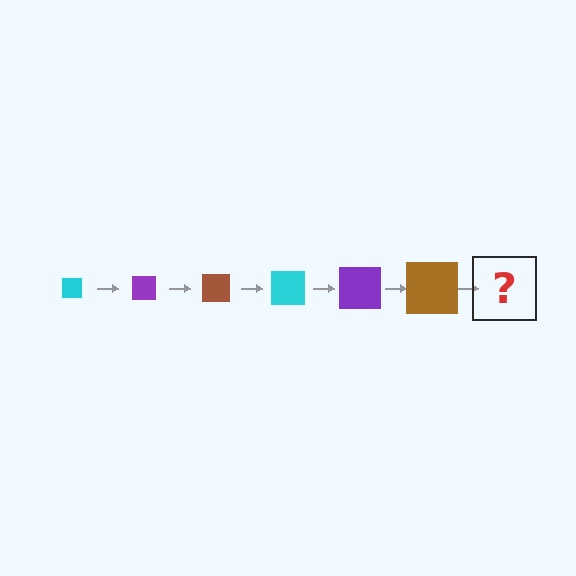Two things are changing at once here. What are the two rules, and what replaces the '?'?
The two rules are that the square grows larger each step and the color cycles through cyan, purple, and brown. The '?' should be a cyan square, larger than the previous one.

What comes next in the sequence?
The next element should be a cyan square, larger than the previous one.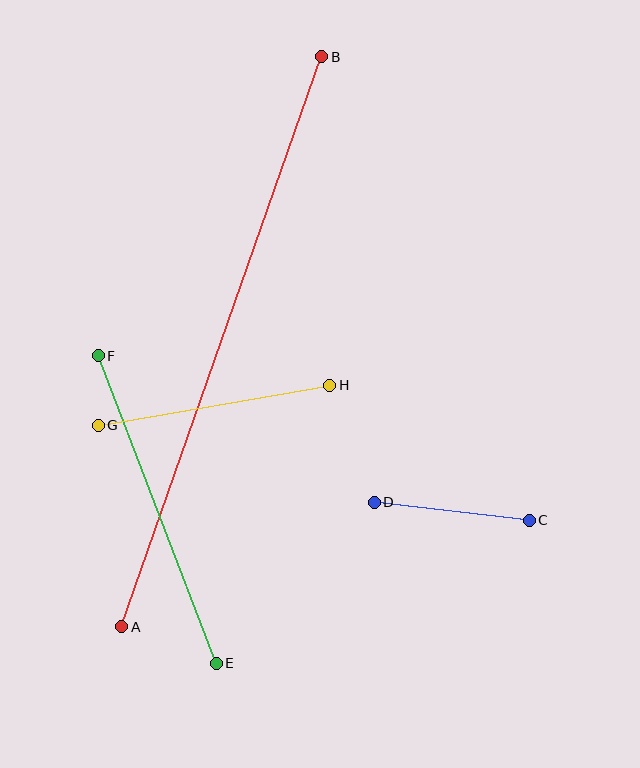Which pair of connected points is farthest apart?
Points A and B are farthest apart.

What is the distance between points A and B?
The distance is approximately 604 pixels.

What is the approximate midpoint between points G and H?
The midpoint is at approximately (214, 405) pixels.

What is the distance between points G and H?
The distance is approximately 235 pixels.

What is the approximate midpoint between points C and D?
The midpoint is at approximately (452, 511) pixels.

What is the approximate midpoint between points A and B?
The midpoint is at approximately (222, 342) pixels.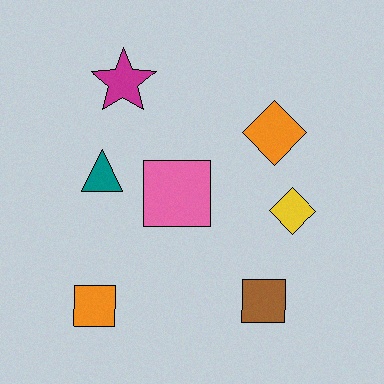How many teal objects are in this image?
There is 1 teal object.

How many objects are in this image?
There are 7 objects.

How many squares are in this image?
There are 3 squares.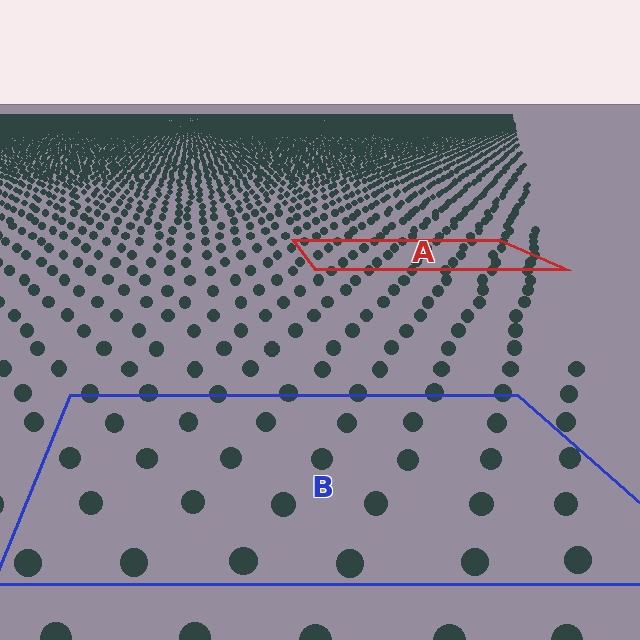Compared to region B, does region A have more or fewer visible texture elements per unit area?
Region A has more texture elements per unit area — they are packed more densely because it is farther away.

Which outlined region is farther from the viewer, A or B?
Region A is farther from the viewer — the texture elements inside it appear smaller and more densely packed.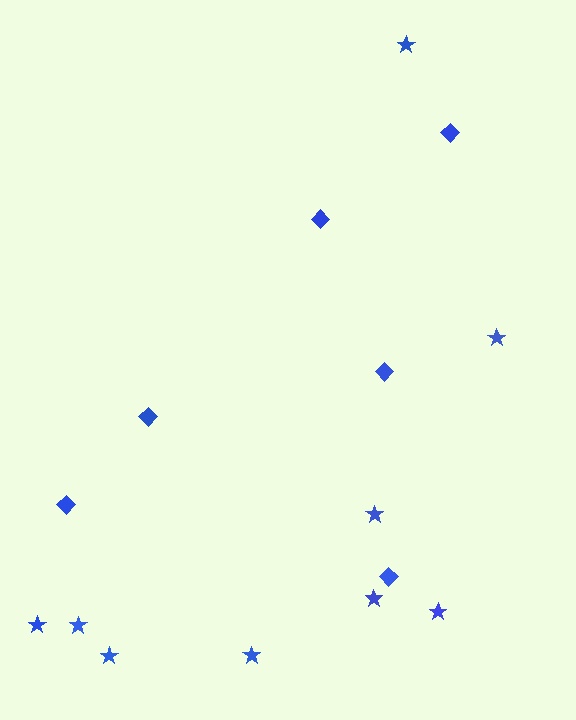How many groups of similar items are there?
There are 2 groups: one group of stars (9) and one group of diamonds (6).